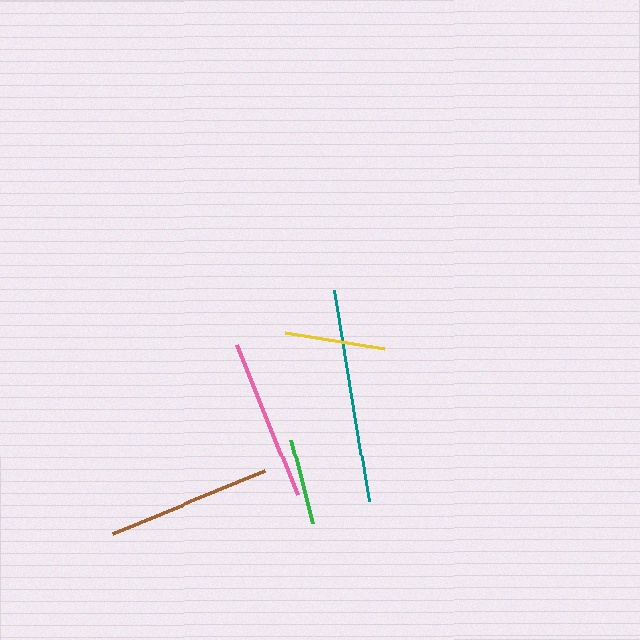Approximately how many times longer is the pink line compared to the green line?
The pink line is approximately 1.9 times the length of the green line.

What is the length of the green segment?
The green segment is approximately 86 pixels long.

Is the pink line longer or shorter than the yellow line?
The pink line is longer than the yellow line.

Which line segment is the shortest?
The green line is the shortest at approximately 86 pixels.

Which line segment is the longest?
The teal line is the longest at approximately 214 pixels.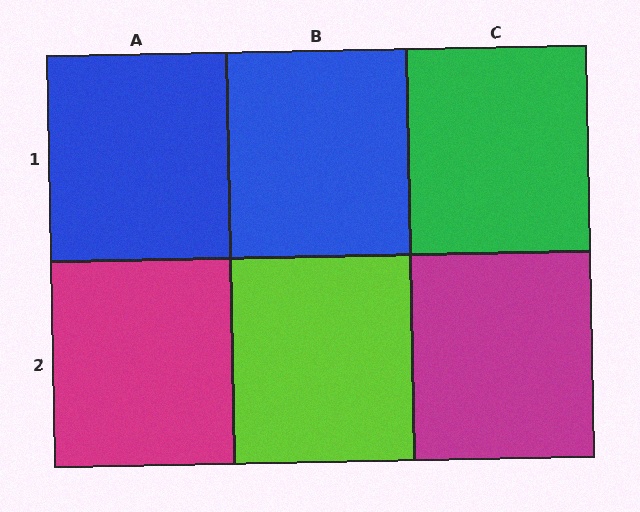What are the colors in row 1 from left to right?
Blue, blue, green.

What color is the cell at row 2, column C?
Magenta.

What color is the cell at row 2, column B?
Lime.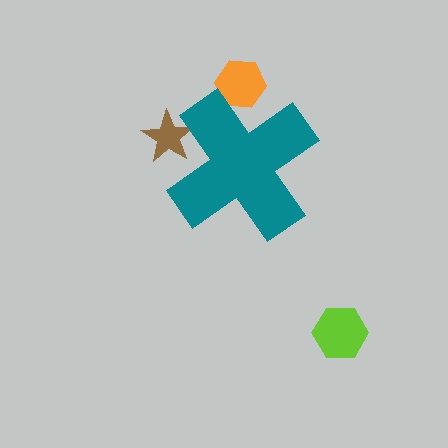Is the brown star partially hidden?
Yes, the brown star is partially hidden behind the teal cross.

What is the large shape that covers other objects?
A teal cross.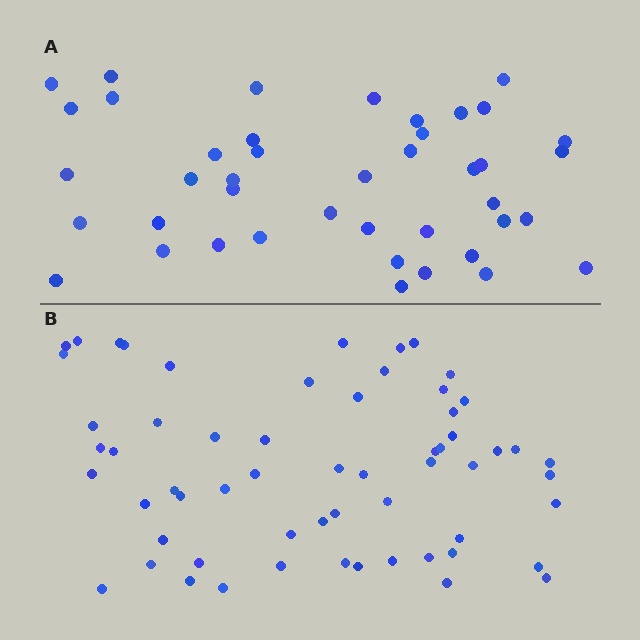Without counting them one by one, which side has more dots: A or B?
Region B (the bottom region) has more dots.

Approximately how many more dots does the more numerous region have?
Region B has approximately 20 more dots than region A.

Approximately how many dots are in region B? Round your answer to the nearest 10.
About 60 dots.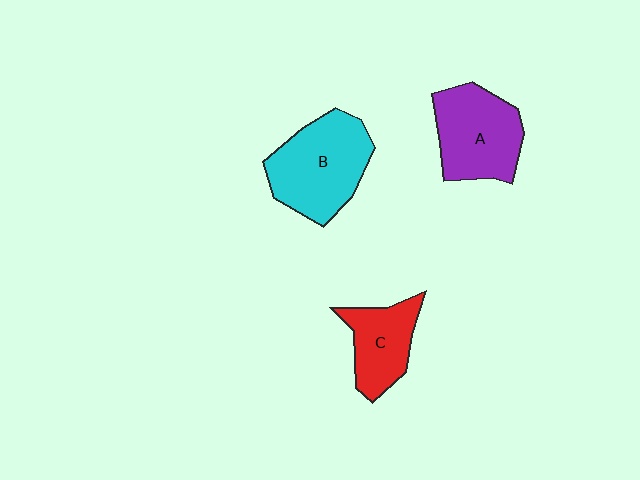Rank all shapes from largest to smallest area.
From largest to smallest: B (cyan), A (purple), C (red).